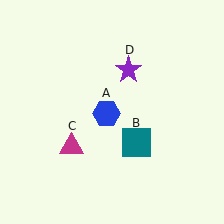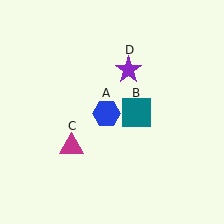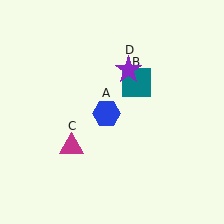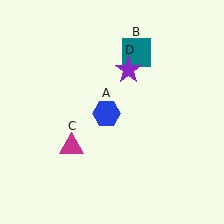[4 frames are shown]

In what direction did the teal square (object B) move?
The teal square (object B) moved up.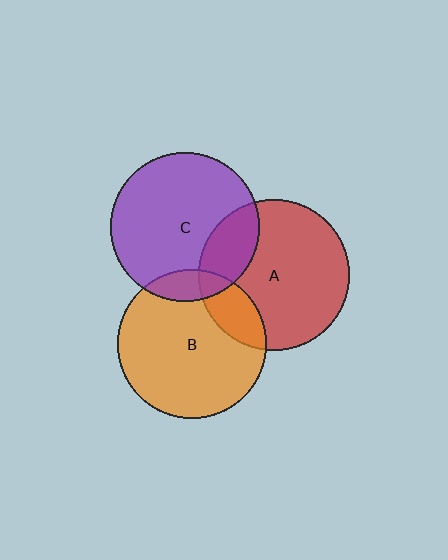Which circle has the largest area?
Circle A (red).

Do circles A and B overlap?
Yes.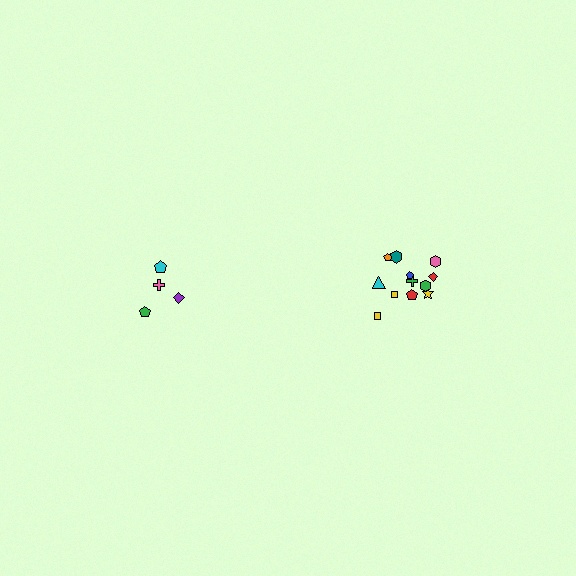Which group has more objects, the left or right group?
The right group.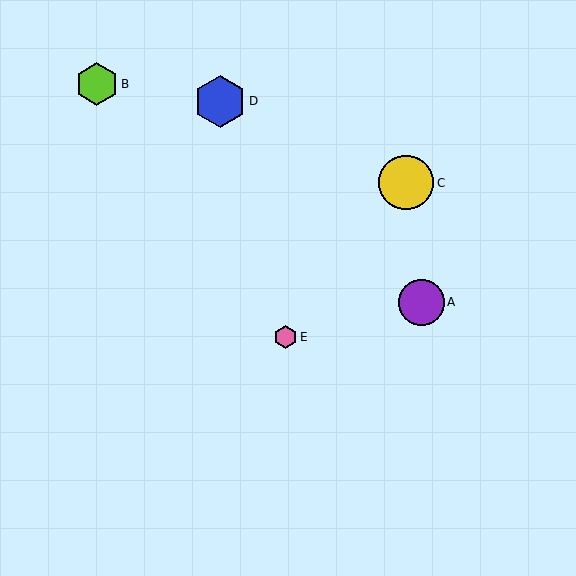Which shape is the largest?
The yellow circle (labeled C) is the largest.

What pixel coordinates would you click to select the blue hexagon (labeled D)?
Click at (220, 101) to select the blue hexagon D.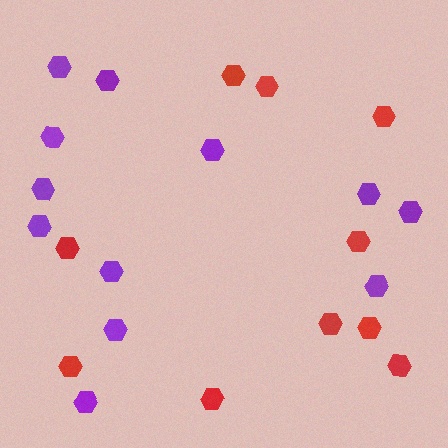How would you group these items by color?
There are 2 groups: one group of red hexagons (10) and one group of purple hexagons (12).